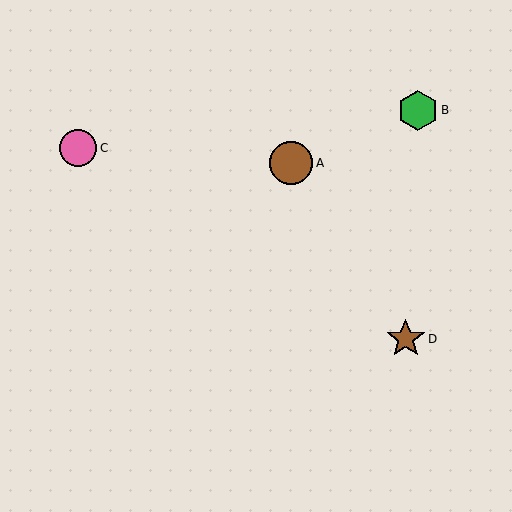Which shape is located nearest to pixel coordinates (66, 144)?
The pink circle (labeled C) at (78, 148) is nearest to that location.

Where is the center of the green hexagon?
The center of the green hexagon is at (418, 110).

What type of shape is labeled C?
Shape C is a pink circle.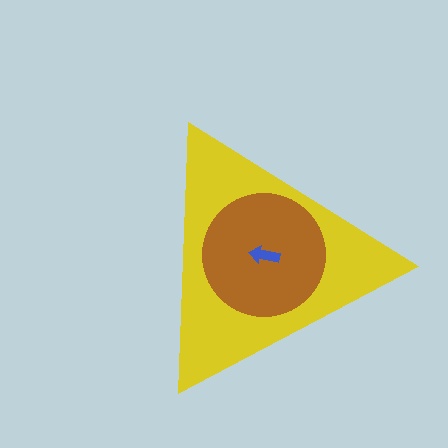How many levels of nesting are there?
3.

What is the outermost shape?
The yellow triangle.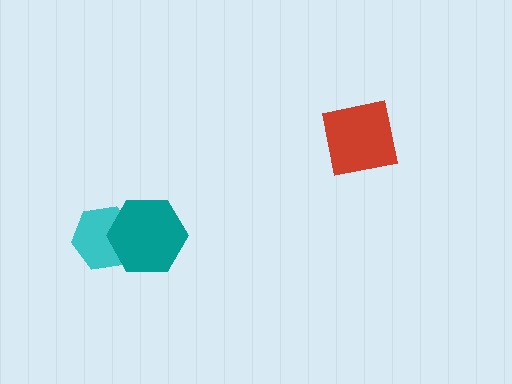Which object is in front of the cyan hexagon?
The teal hexagon is in front of the cyan hexagon.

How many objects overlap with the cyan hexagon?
1 object overlaps with the cyan hexagon.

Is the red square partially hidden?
No, no other shape covers it.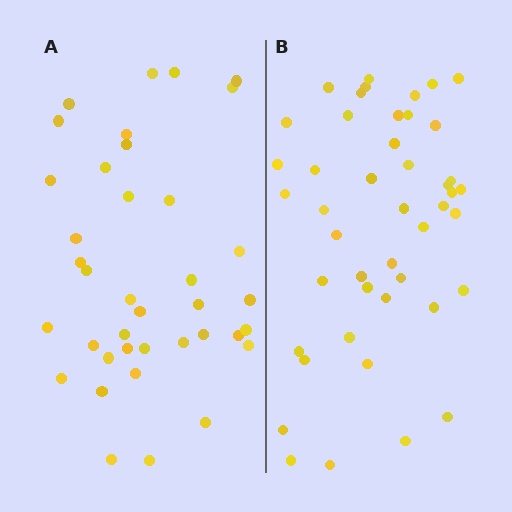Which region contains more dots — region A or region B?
Region B (the right region) has more dots.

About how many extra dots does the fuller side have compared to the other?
Region B has roughly 8 or so more dots than region A.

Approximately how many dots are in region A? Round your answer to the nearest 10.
About 40 dots. (The exact count is 38, which rounds to 40.)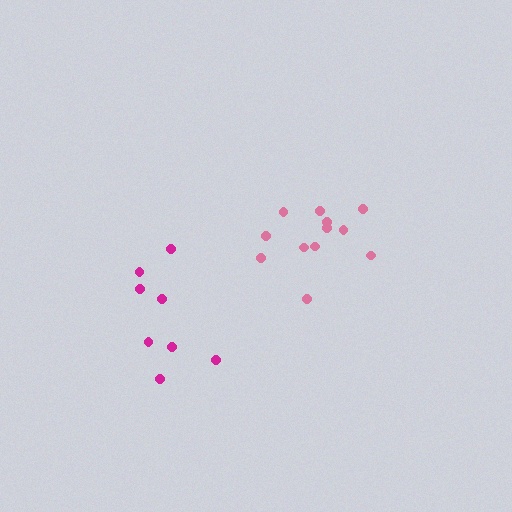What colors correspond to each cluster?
The clusters are colored: pink, magenta.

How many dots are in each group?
Group 1: 12 dots, Group 2: 8 dots (20 total).